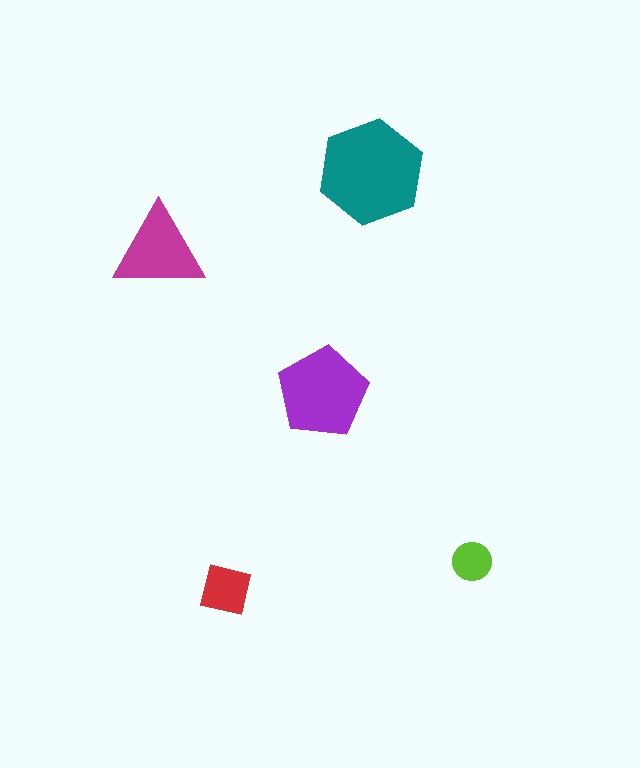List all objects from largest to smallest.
The teal hexagon, the purple pentagon, the magenta triangle, the red square, the lime circle.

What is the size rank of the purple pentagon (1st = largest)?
2nd.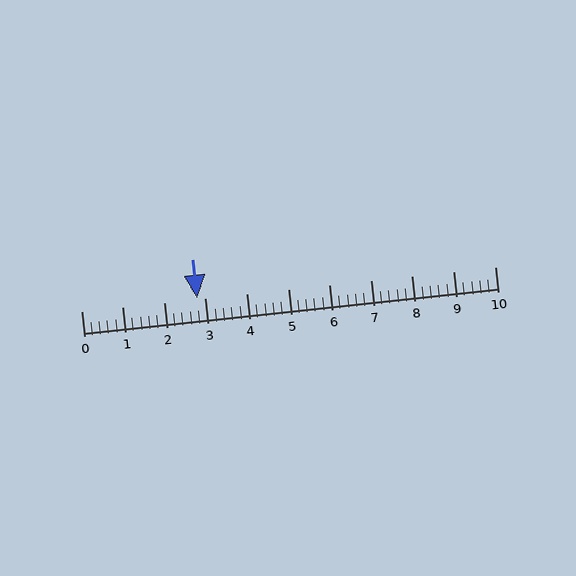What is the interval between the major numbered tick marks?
The major tick marks are spaced 1 units apart.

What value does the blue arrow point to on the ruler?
The blue arrow points to approximately 2.8.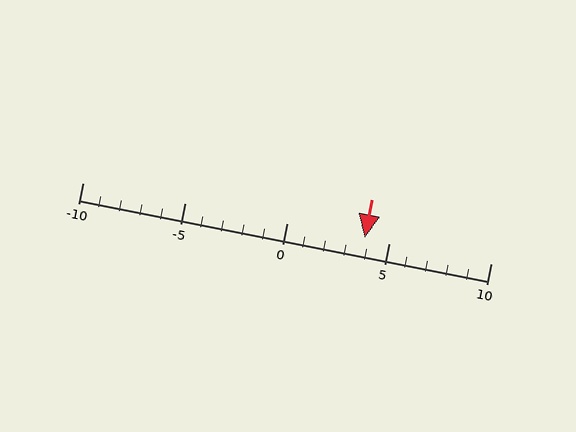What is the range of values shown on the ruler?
The ruler shows values from -10 to 10.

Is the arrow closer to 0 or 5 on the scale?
The arrow is closer to 5.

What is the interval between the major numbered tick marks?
The major tick marks are spaced 5 units apart.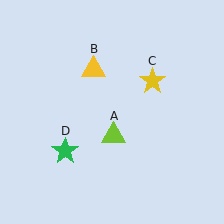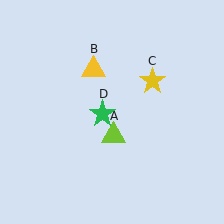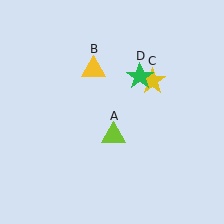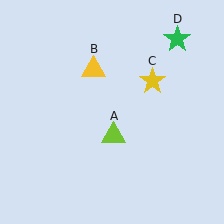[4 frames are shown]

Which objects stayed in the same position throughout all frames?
Lime triangle (object A) and yellow triangle (object B) and yellow star (object C) remained stationary.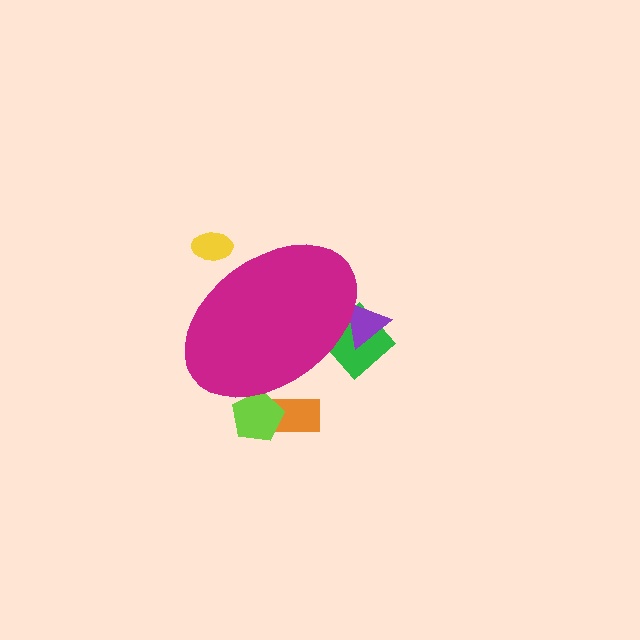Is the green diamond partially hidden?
Yes, the green diamond is partially hidden behind the magenta ellipse.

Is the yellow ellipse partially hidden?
Yes, the yellow ellipse is partially hidden behind the magenta ellipse.